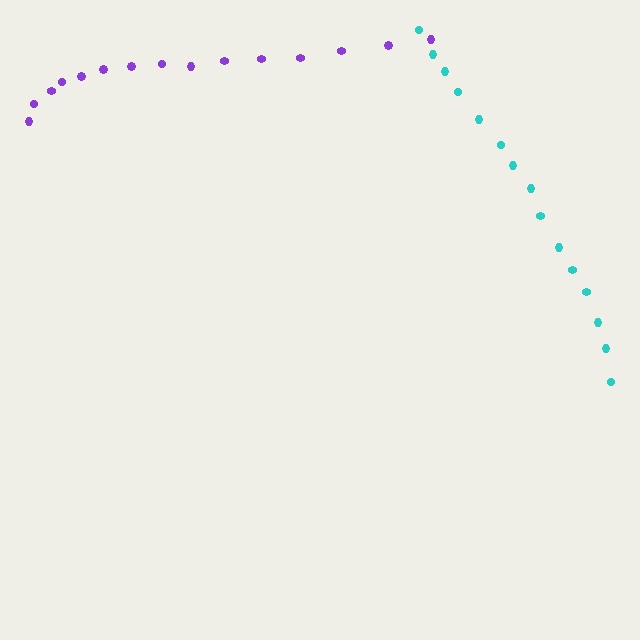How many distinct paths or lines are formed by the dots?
There are 2 distinct paths.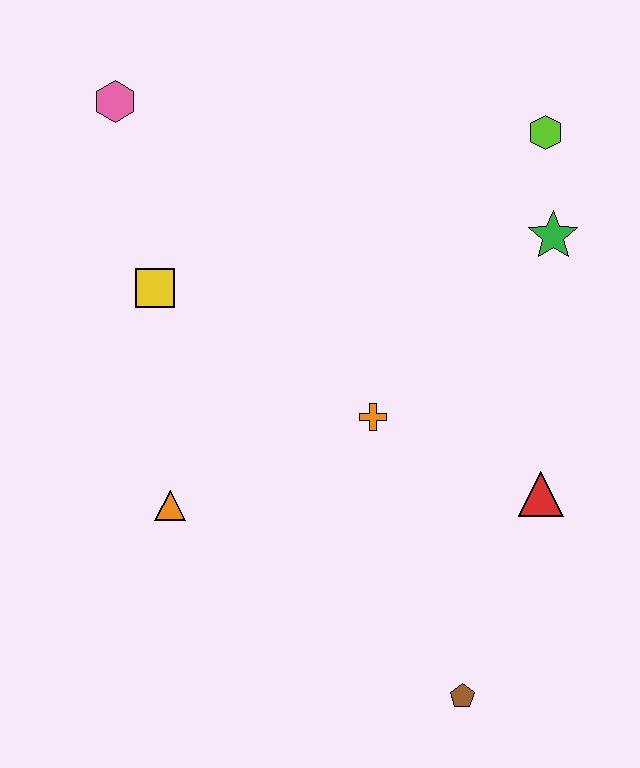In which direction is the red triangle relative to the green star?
The red triangle is below the green star.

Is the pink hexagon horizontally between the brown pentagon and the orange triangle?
No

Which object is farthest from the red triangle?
The pink hexagon is farthest from the red triangle.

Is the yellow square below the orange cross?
No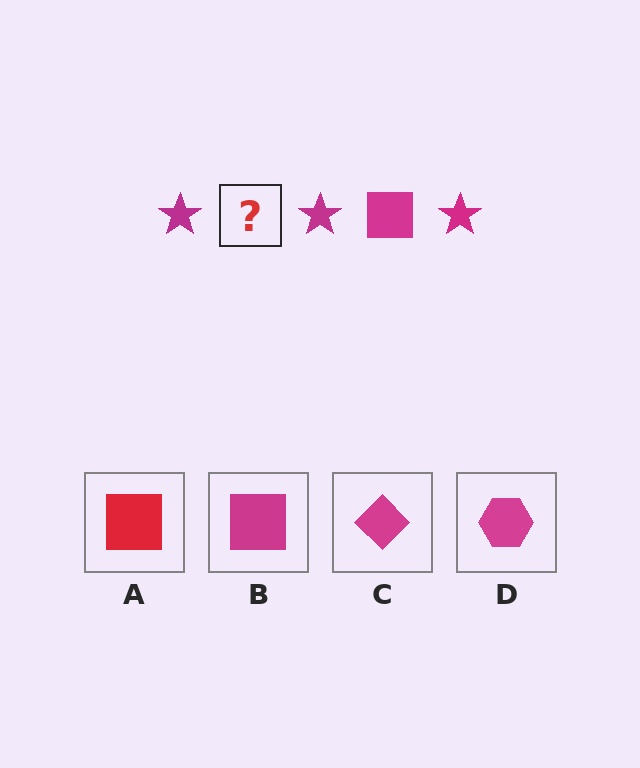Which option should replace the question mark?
Option B.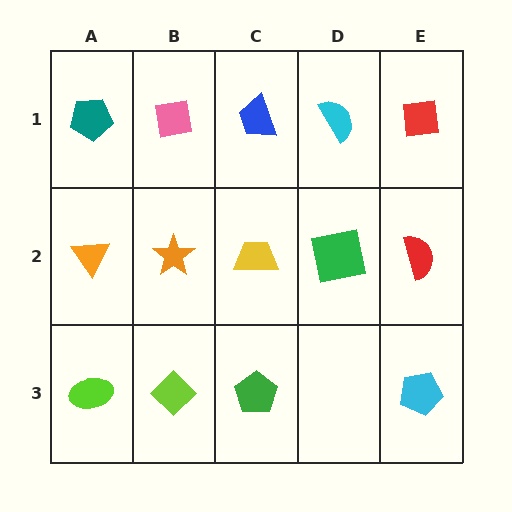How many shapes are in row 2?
5 shapes.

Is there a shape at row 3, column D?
No, that cell is empty.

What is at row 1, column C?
A blue trapezoid.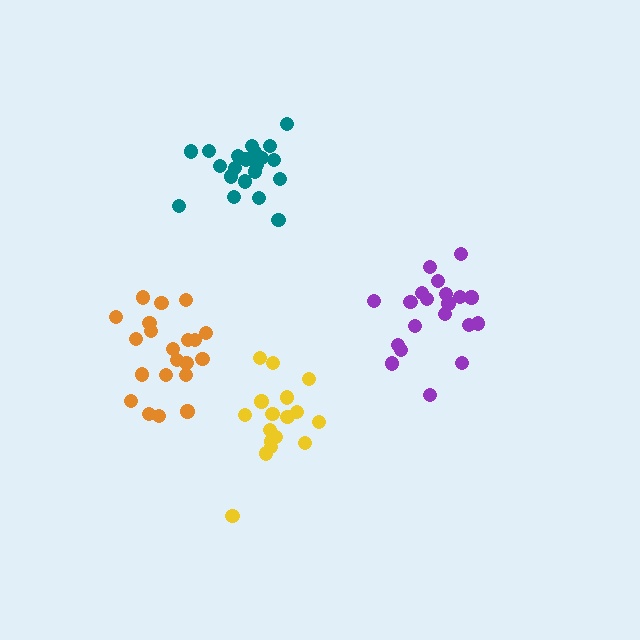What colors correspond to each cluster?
The clusters are colored: teal, purple, yellow, orange.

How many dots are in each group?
Group 1: 21 dots, Group 2: 20 dots, Group 3: 17 dots, Group 4: 21 dots (79 total).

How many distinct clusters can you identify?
There are 4 distinct clusters.